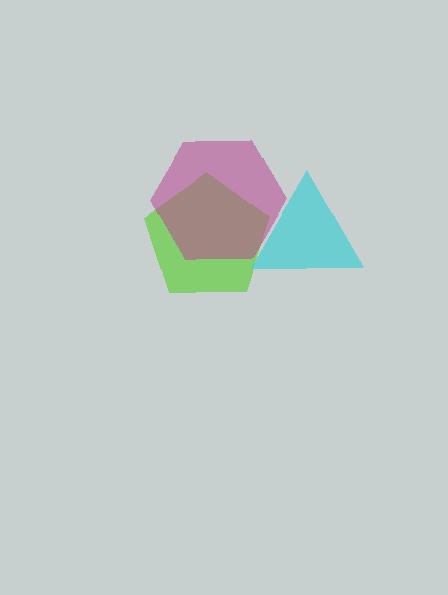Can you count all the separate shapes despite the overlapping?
Yes, there are 3 separate shapes.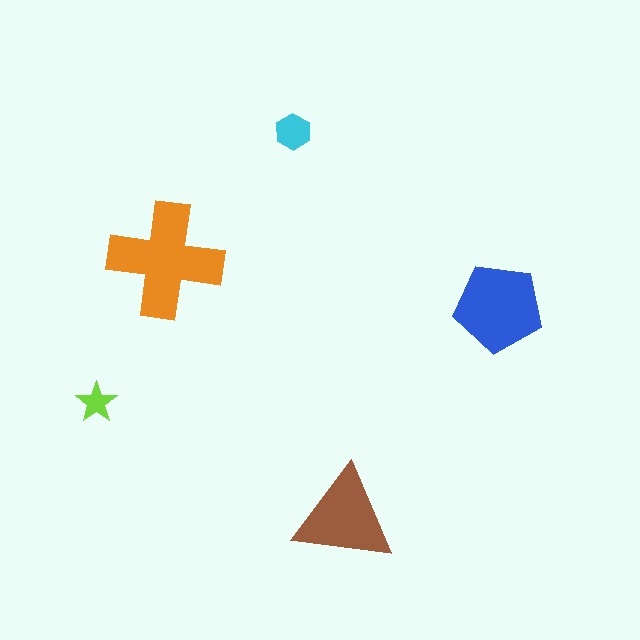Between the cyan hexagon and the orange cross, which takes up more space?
The orange cross.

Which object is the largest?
The orange cross.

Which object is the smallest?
The lime star.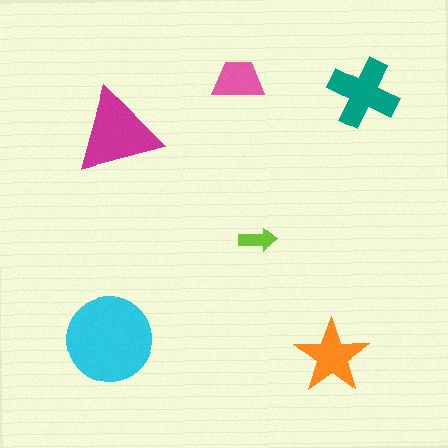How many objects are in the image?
There are 6 objects in the image.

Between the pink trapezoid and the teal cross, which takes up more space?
The teal cross.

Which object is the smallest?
The lime arrow.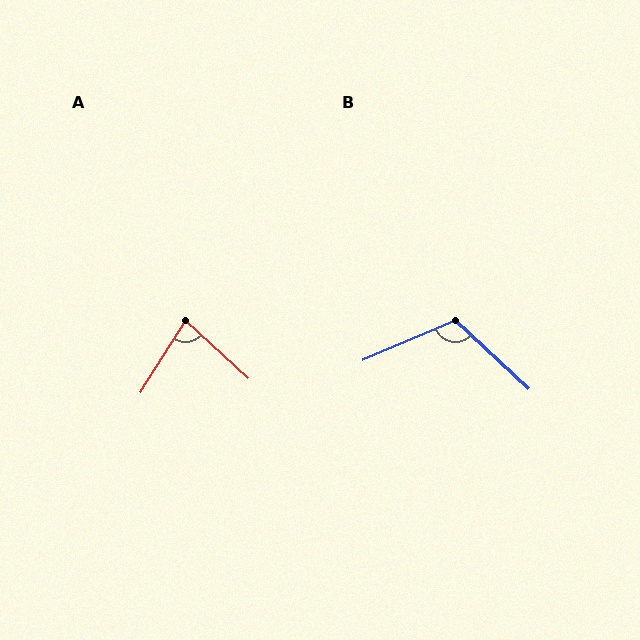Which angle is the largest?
B, at approximately 114 degrees.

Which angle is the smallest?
A, at approximately 79 degrees.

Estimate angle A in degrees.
Approximately 79 degrees.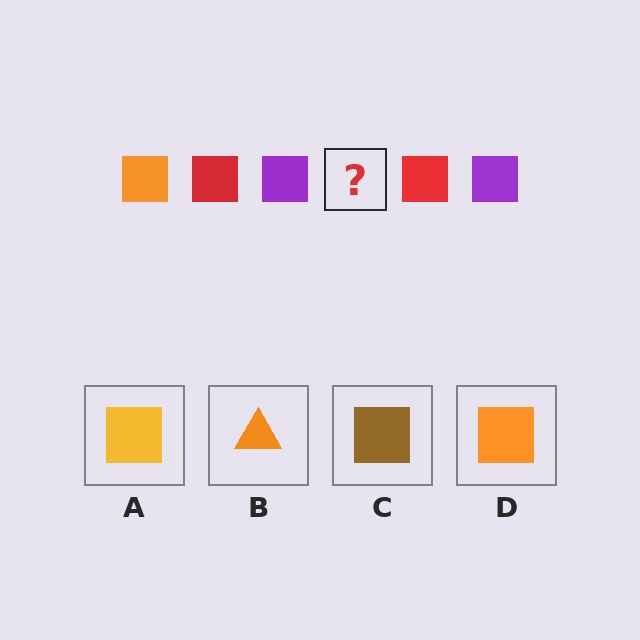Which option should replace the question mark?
Option D.